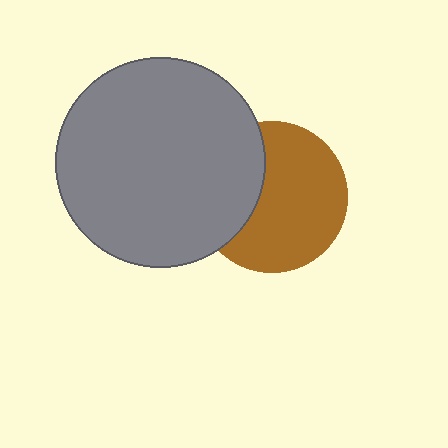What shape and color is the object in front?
The object in front is a gray circle.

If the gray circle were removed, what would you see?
You would see the complete brown circle.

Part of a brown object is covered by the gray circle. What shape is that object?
It is a circle.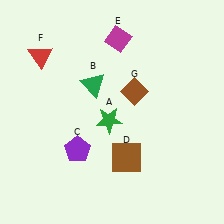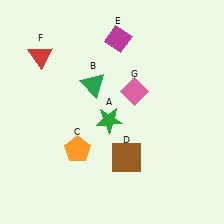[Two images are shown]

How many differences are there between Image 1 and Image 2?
There are 2 differences between the two images.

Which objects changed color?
C changed from purple to orange. G changed from brown to pink.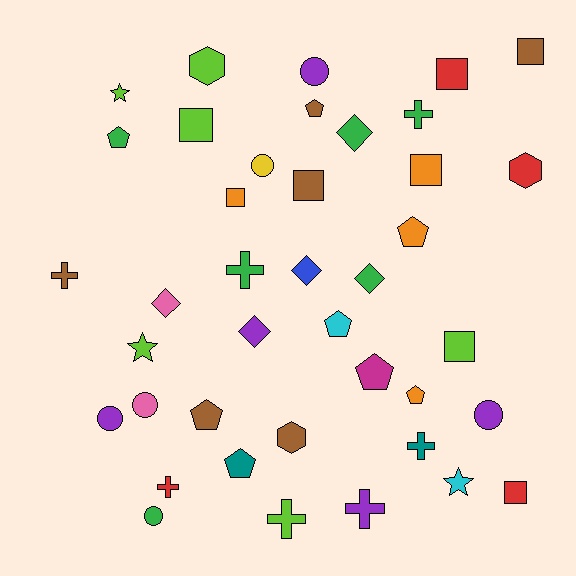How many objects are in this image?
There are 40 objects.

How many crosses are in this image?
There are 7 crosses.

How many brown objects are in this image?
There are 6 brown objects.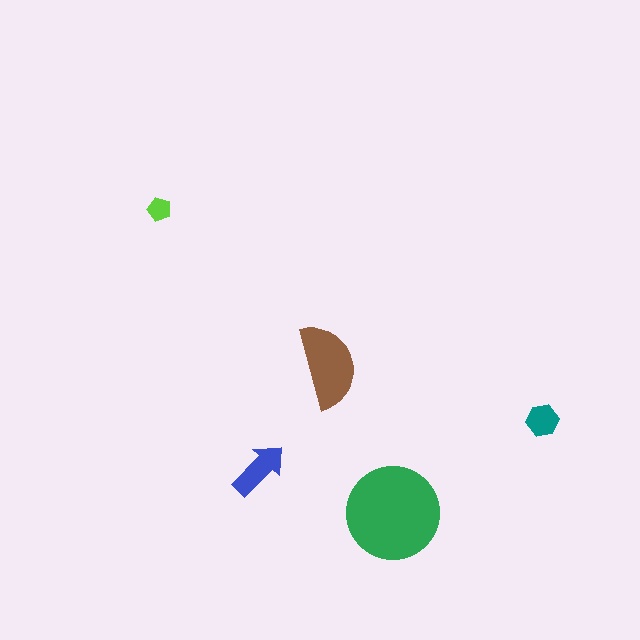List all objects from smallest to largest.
The lime pentagon, the teal hexagon, the blue arrow, the brown semicircle, the green circle.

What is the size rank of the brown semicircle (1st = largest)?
2nd.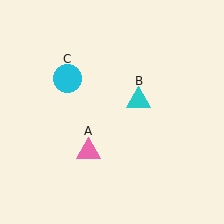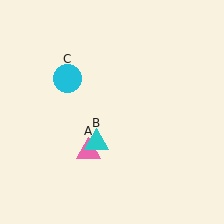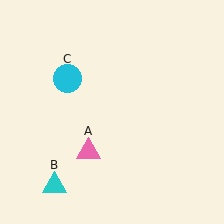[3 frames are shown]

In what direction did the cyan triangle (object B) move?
The cyan triangle (object B) moved down and to the left.